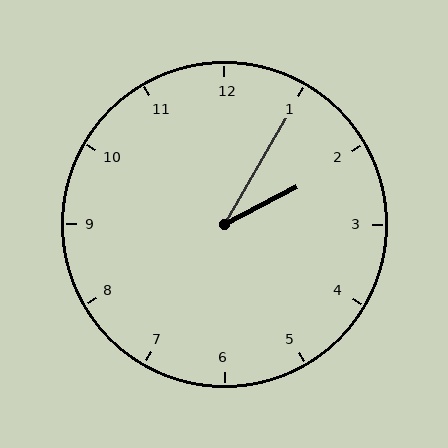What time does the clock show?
2:05.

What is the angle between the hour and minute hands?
Approximately 32 degrees.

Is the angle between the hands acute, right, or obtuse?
It is acute.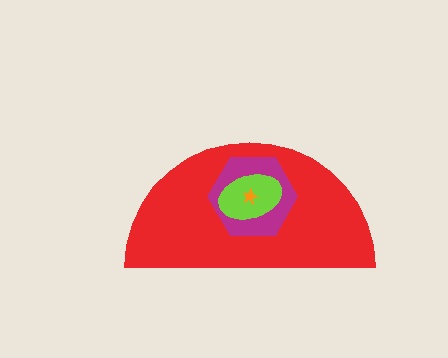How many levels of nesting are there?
4.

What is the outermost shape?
The red semicircle.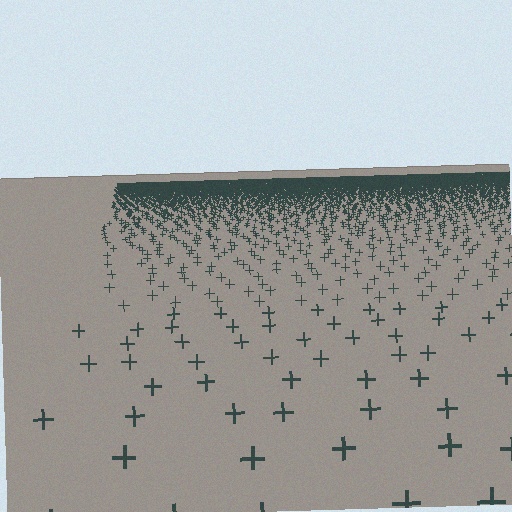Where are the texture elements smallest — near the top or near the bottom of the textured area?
Near the top.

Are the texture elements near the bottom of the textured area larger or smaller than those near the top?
Larger. Near the bottom, elements are closer to the viewer and appear at a bigger on-screen size.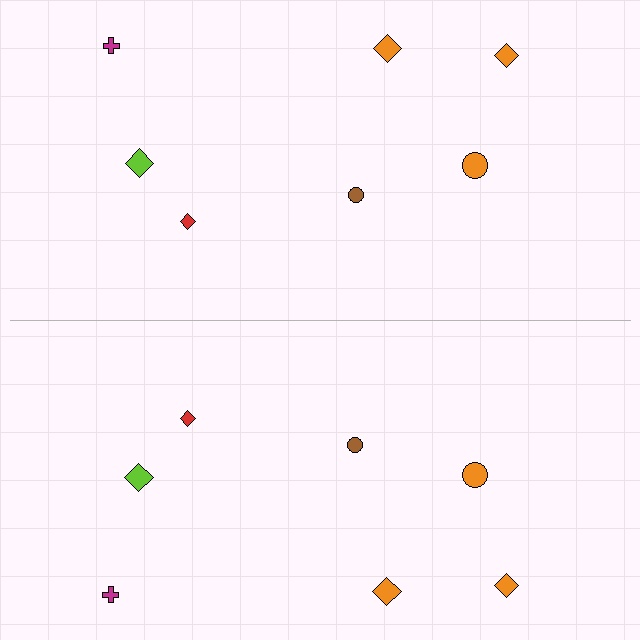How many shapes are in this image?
There are 14 shapes in this image.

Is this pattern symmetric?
Yes, this pattern has bilateral (reflection) symmetry.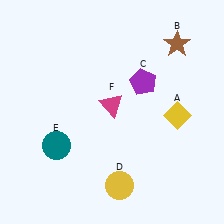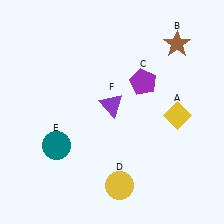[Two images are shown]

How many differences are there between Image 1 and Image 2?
There is 1 difference between the two images.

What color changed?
The triangle (F) changed from magenta in Image 1 to purple in Image 2.